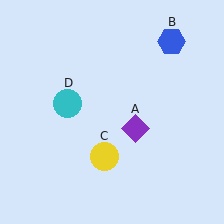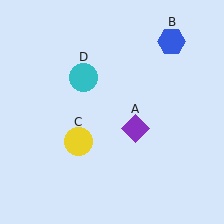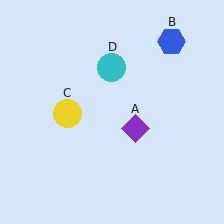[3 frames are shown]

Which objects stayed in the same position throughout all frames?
Purple diamond (object A) and blue hexagon (object B) remained stationary.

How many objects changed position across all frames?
2 objects changed position: yellow circle (object C), cyan circle (object D).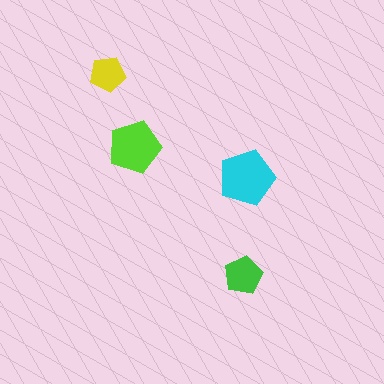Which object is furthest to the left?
The yellow pentagon is leftmost.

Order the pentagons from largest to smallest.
the cyan one, the lime one, the green one, the yellow one.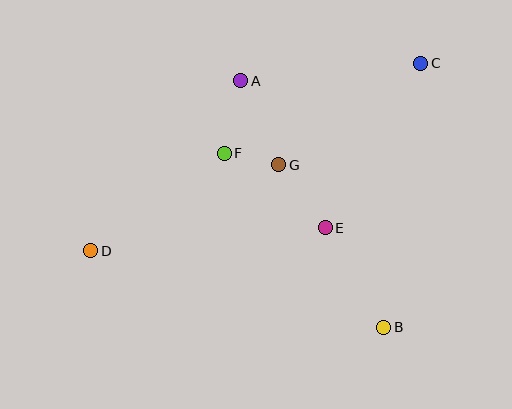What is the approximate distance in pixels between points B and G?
The distance between B and G is approximately 193 pixels.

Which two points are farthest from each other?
Points C and D are farthest from each other.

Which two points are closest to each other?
Points F and G are closest to each other.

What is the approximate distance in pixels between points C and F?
The distance between C and F is approximately 216 pixels.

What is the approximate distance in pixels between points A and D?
The distance between A and D is approximately 227 pixels.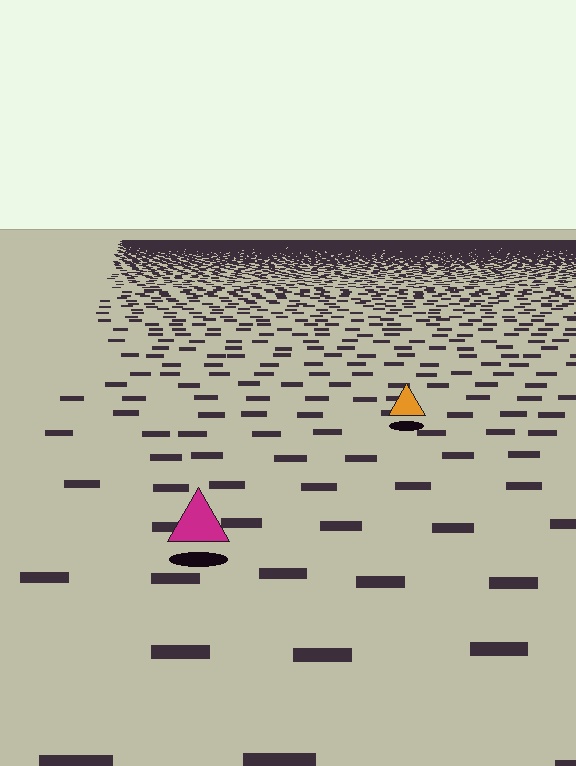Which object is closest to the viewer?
The magenta triangle is closest. The texture marks near it are larger and more spread out.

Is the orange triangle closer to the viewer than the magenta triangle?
No. The magenta triangle is closer — you can tell from the texture gradient: the ground texture is coarser near it.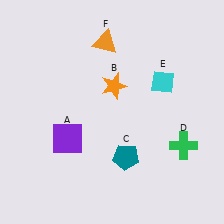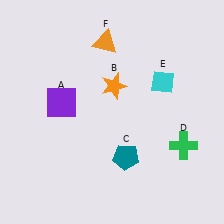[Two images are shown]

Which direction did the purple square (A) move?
The purple square (A) moved up.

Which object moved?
The purple square (A) moved up.